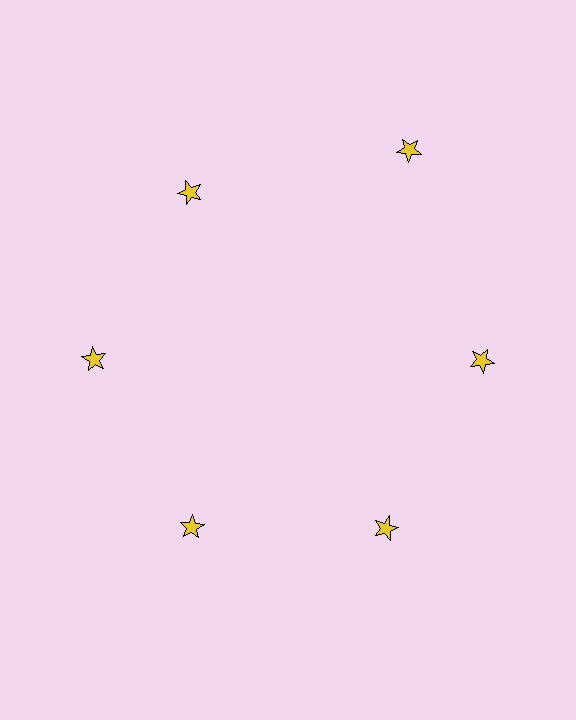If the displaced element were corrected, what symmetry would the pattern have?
It would have 6-fold rotational symmetry — the pattern would map onto itself every 60 degrees.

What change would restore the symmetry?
The symmetry would be restored by moving it inward, back onto the ring so that all 6 stars sit at equal angles and equal distance from the center.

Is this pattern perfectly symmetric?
No. The 6 yellow stars are arranged in a ring, but one element near the 1 o'clock position is pushed outward from the center, breaking the 6-fold rotational symmetry.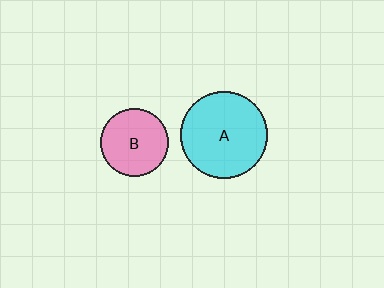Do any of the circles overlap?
No, none of the circles overlap.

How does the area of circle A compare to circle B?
Approximately 1.6 times.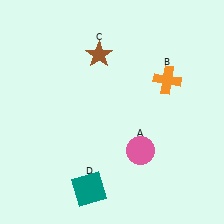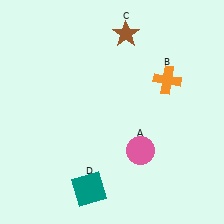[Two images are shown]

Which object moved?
The brown star (C) moved right.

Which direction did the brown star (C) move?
The brown star (C) moved right.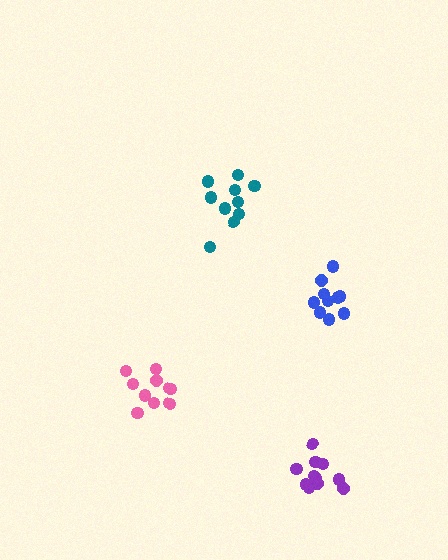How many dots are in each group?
Group 1: 10 dots, Group 2: 11 dots, Group 3: 10 dots, Group 4: 10 dots (41 total).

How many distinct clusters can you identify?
There are 4 distinct clusters.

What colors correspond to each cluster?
The clusters are colored: blue, purple, teal, pink.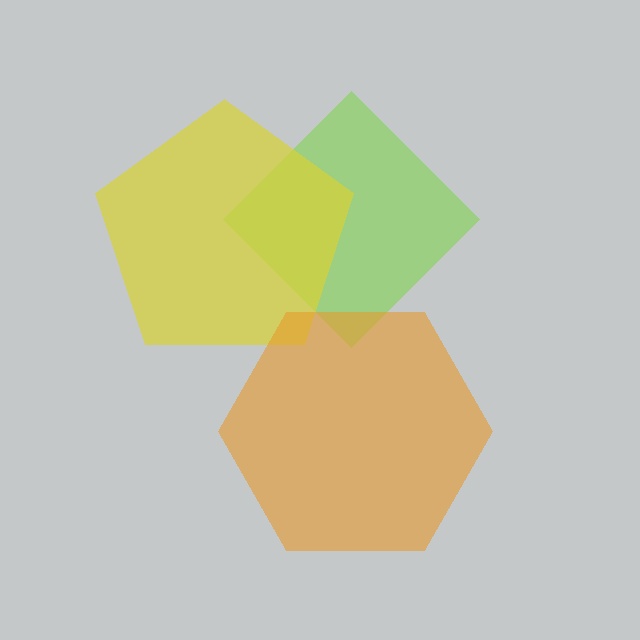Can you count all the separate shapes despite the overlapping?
Yes, there are 3 separate shapes.